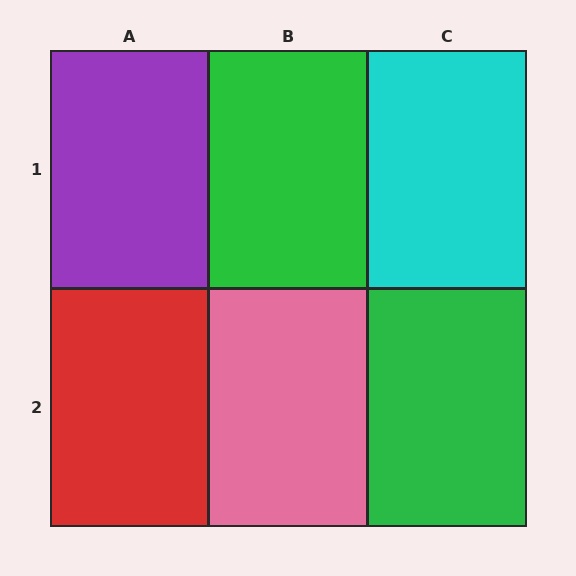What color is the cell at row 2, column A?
Red.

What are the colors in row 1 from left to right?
Purple, green, cyan.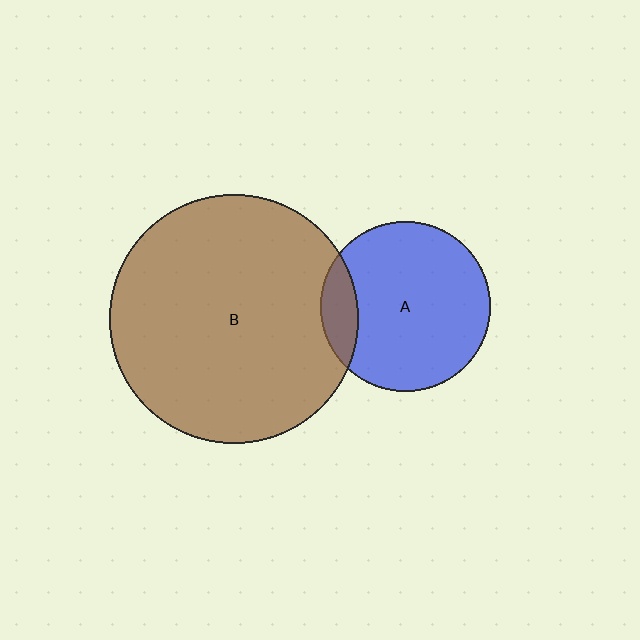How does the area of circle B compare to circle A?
Approximately 2.1 times.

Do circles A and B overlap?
Yes.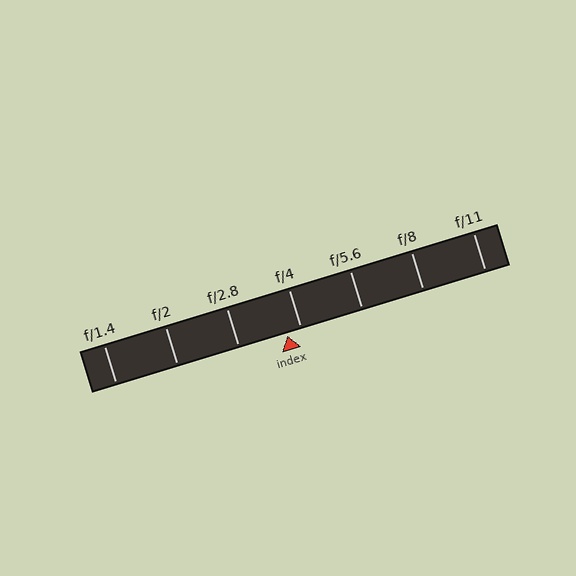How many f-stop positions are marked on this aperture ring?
There are 7 f-stop positions marked.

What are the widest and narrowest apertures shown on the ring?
The widest aperture shown is f/1.4 and the narrowest is f/11.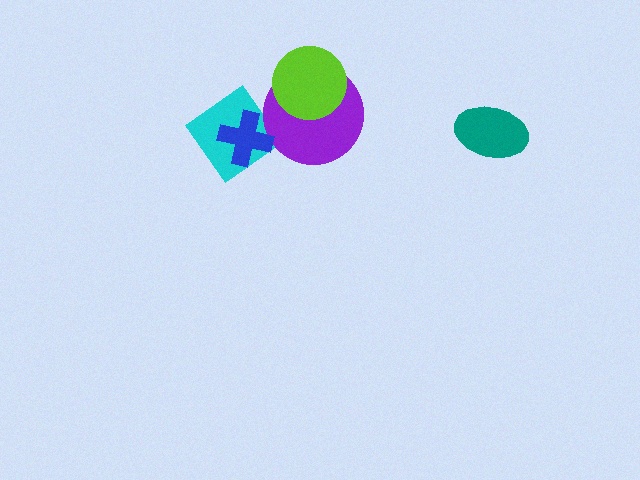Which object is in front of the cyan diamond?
The blue cross is in front of the cyan diamond.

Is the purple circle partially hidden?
Yes, it is partially covered by another shape.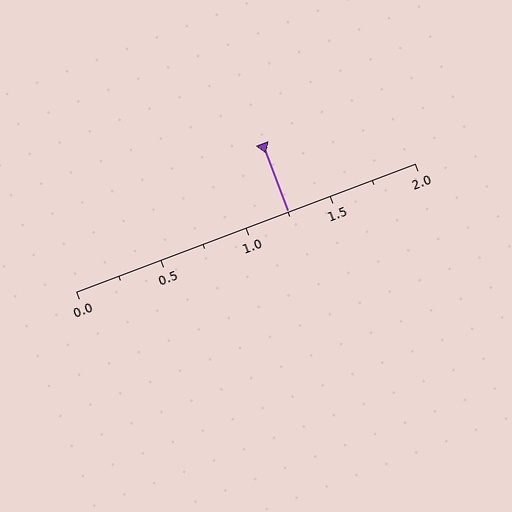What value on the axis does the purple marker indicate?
The marker indicates approximately 1.25.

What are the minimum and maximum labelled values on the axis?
The axis runs from 0.0 to 2.0.